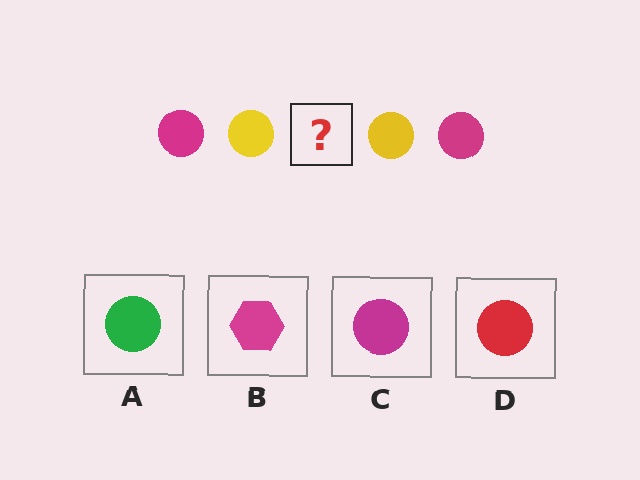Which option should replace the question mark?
Option C.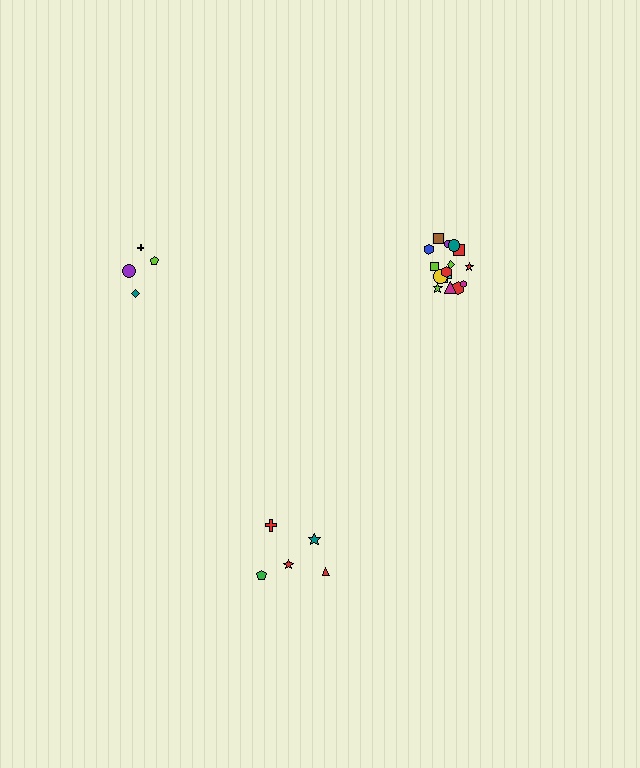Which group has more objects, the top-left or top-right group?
The top-right group.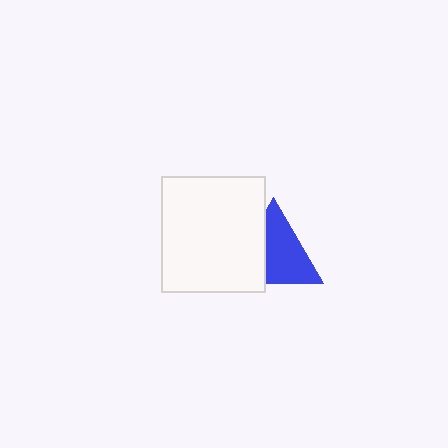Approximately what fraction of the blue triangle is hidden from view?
Roughly 35% of the blue triangle is hidden behind the white rectangle.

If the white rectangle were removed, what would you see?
You would see the complete blue triangle.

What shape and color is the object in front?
The object in front is a white rectangle.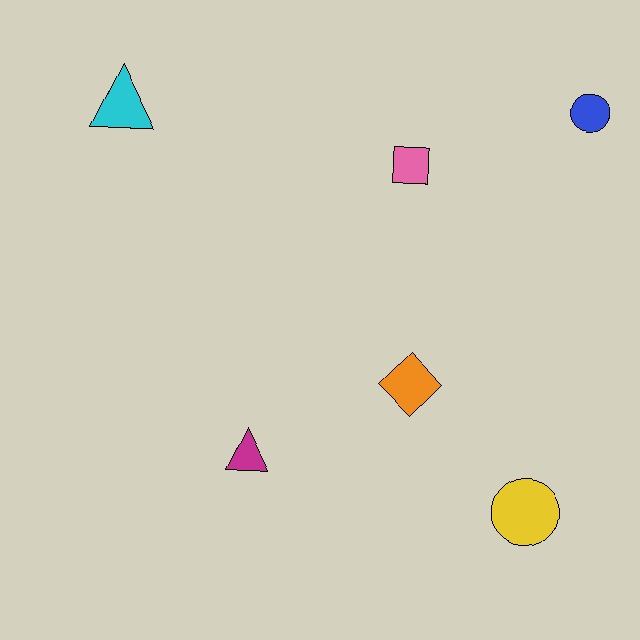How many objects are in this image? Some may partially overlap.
There are 6 objects.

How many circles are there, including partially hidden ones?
There are 2 circles.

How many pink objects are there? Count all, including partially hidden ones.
There is 1 pink object.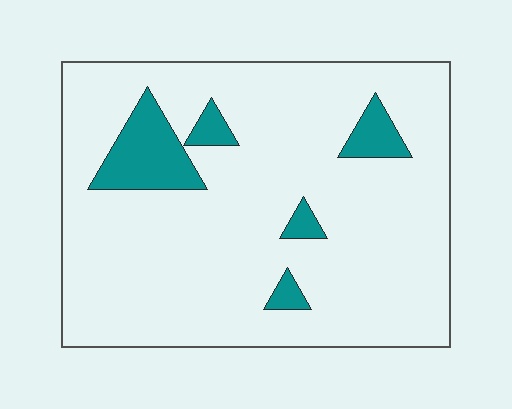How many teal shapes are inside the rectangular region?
5.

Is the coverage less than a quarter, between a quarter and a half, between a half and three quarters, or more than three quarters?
Less than a quarter.